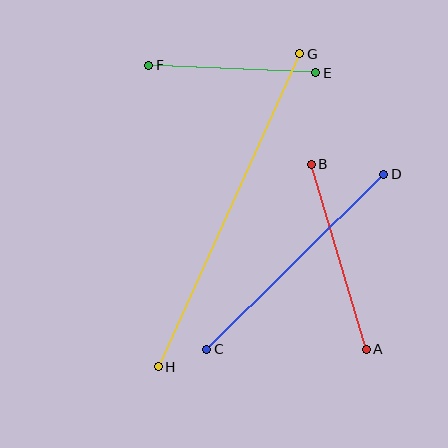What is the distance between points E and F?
The distance is approximately 167 pixels.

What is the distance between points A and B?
The distance is approximately 193 pixels.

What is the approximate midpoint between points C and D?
The midpoint is at approximately (295, 262) pixels.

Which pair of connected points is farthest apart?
Points G and H are farthest apart.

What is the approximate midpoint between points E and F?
The midpoint is at approximately (232, 69) pixels.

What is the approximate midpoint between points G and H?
The midpoint is at approximately (229, 210) pixels.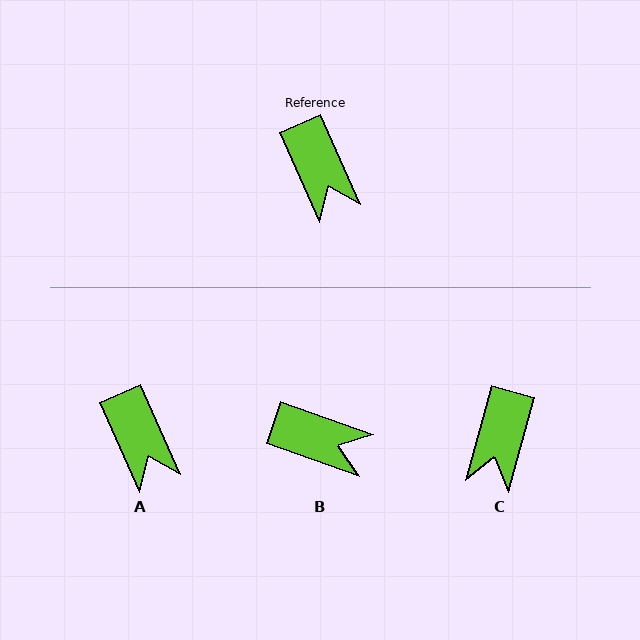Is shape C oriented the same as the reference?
No, it is off by about 39 degrees.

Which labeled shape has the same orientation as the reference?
A.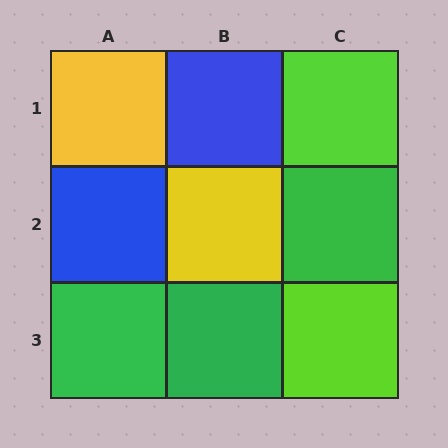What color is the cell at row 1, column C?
Lime.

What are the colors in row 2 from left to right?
Blue, yellow, green.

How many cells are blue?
2 cells are blue.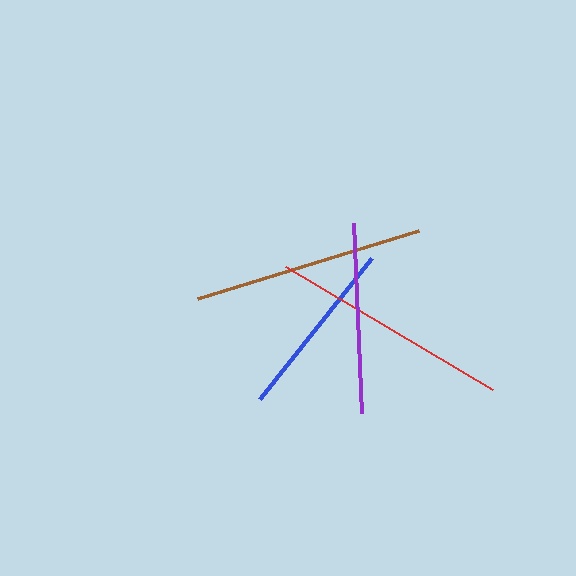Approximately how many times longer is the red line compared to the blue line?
The red line is approximately 1.3 times the length of the blue line.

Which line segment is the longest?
The red line is the longest at approximately 241 pixels.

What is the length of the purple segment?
The purple segment is approximately 190 pixels long.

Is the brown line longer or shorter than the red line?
The red line is longer than the brown line.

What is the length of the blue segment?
The blue segment is approximately 180 pixels long.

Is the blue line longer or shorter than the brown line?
The brown line is longer than the blue line.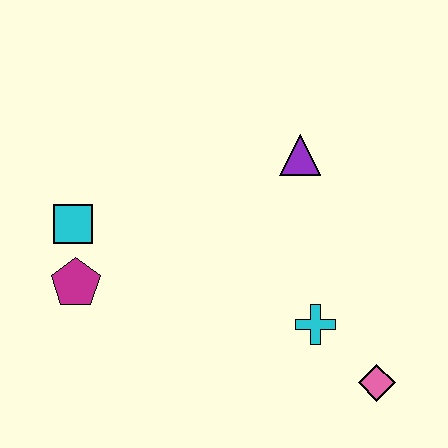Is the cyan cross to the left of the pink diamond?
Yes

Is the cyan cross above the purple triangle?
No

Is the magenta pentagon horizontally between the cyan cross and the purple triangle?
No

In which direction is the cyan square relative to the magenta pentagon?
The cyan square is above the magenta pentagon.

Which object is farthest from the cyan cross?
The cyan square is farthest from the cyan cross.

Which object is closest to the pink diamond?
The cyan cross is closest to the pink diamond.